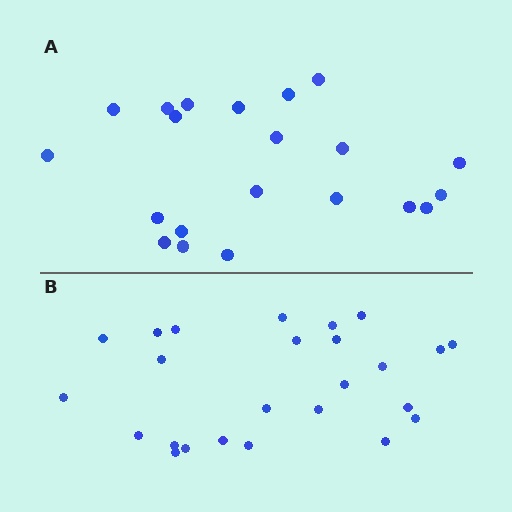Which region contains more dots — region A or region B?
Region B (the bottom region) has more dots.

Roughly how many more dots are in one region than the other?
Region B has about 4 more dots than region A.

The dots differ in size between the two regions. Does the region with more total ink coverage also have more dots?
No. Region A has more total ink coverage because its dots are larger, but region B actually contains more individual dots. Total area can be misleading — the number of items is what matters here.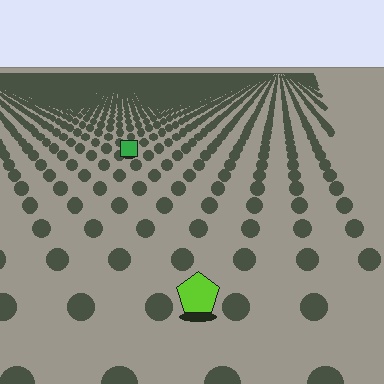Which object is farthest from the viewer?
The green square is farthest from the viewer. It appears smaller and the ground texture around it is denser.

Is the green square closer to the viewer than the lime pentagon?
No. The lime pentagon is closer — you can tell from the texture gradient: the ground texture is coarser near it.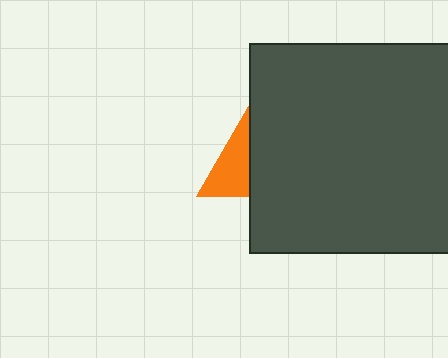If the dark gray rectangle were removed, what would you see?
You would see the complete orange triangle.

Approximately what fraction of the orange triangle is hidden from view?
Roughly 64% of the orange triangle is hidden behind the dark gray rectangle.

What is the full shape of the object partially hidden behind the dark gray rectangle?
The partially hidden object is an orange triangle.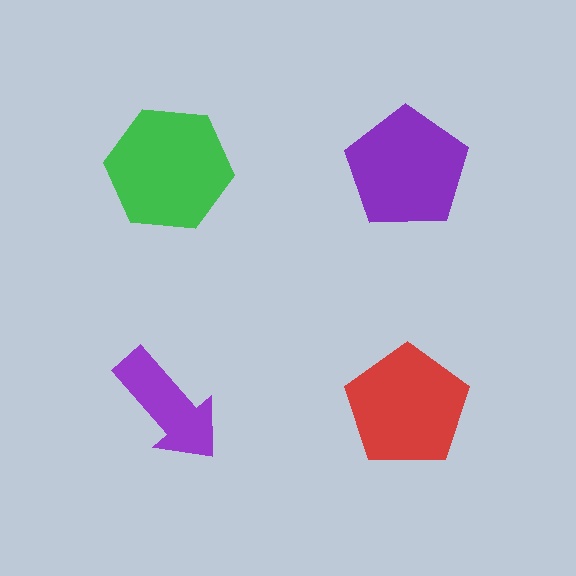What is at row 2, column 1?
A purple arrow.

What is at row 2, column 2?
A red pentagon.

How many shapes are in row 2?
2 shapes.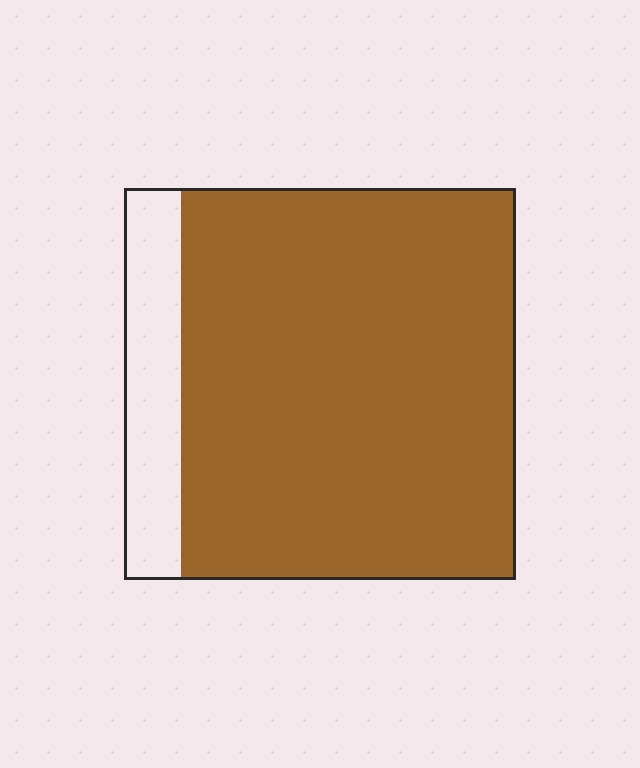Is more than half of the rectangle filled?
Yes.